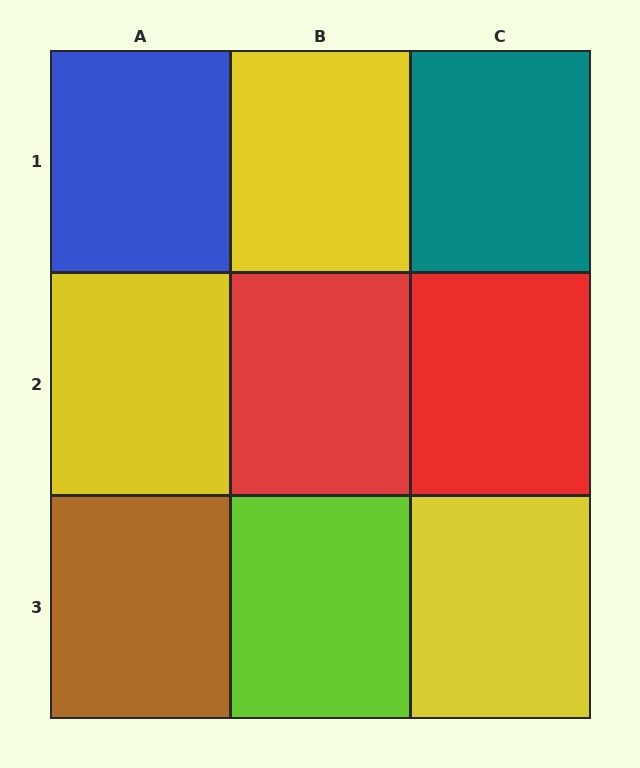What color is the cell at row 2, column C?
Red.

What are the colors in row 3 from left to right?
Brown, lime, yellow.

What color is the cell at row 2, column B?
Red.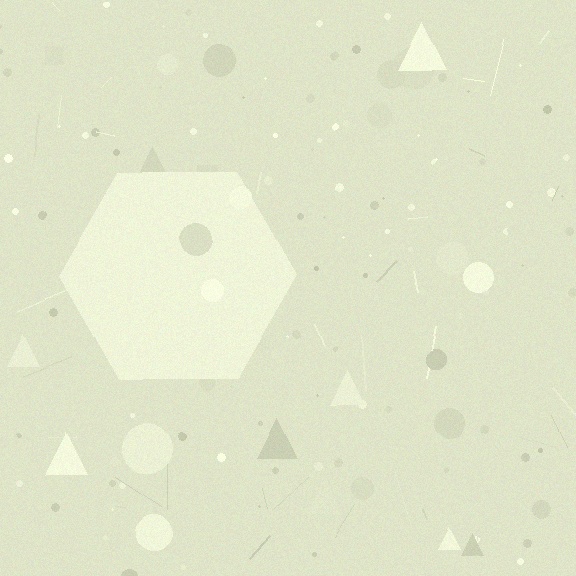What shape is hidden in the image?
A hexagon is hidden in the image.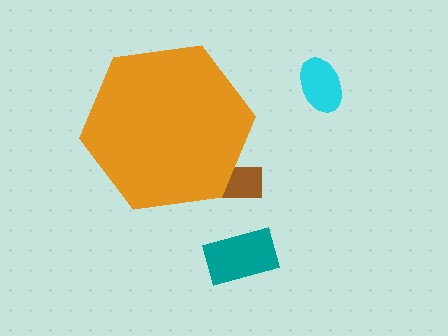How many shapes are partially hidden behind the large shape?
1 shape is partially hidden.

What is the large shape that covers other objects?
An orange hexagon.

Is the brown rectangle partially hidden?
Yes, the brown rectangle is partially hidden behind the orange hexagon.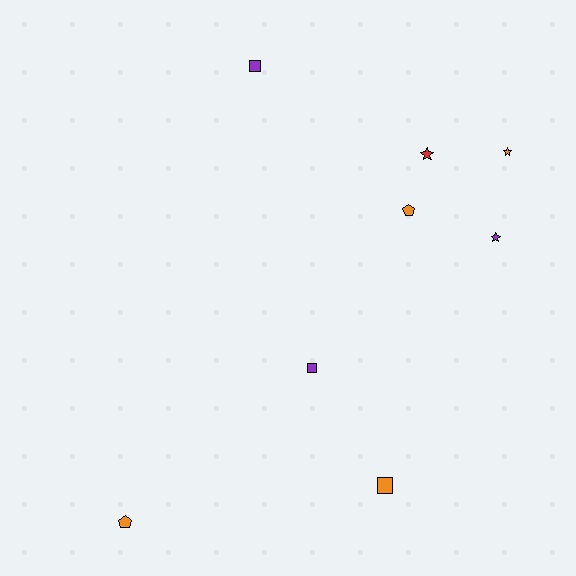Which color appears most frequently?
Orange, with 4 objects.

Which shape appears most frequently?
Square, with 3 objects.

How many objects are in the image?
There are 8 objects.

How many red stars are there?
There is 1 red star.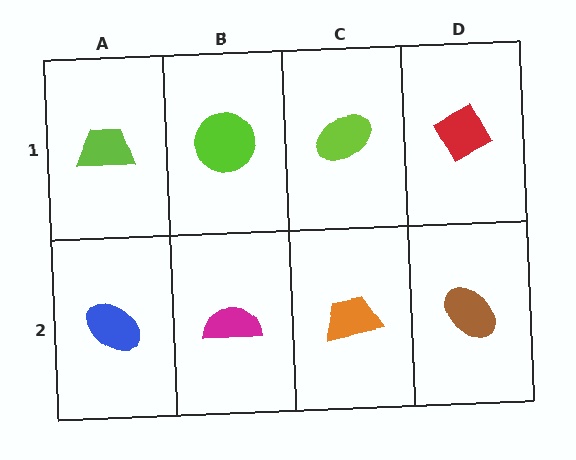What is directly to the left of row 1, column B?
A lime trapezoid.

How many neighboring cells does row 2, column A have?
2.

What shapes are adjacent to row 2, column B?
A lime circle (row 1, column B), a blue ellipse (row 2, column A), an orange trapezoid (row 2, column C).